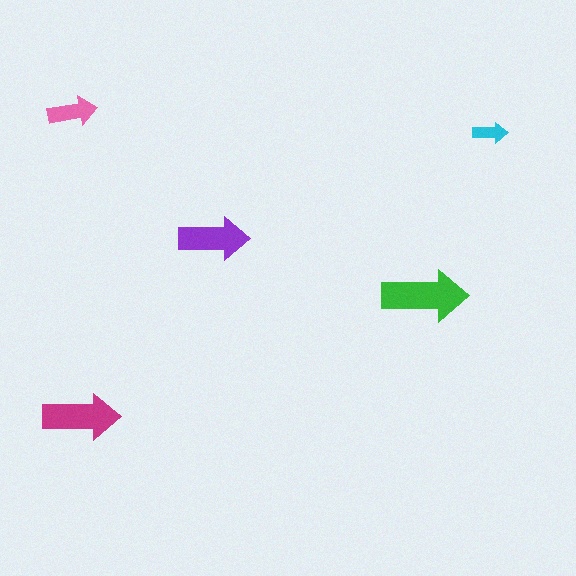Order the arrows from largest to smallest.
the green one, the magenta one, the purple one, the pink one, the cyan one.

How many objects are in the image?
There are 5 objects in the image.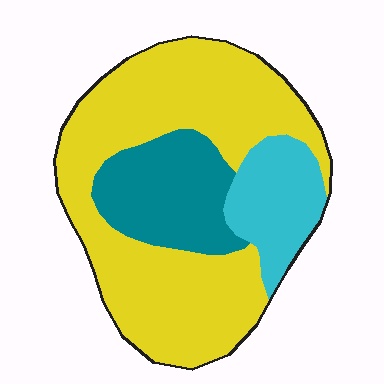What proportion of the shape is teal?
Teal takes up about one fifth (1/5) of the shape.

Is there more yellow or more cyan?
Yellow.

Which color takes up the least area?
Cyan, at roughly 15%.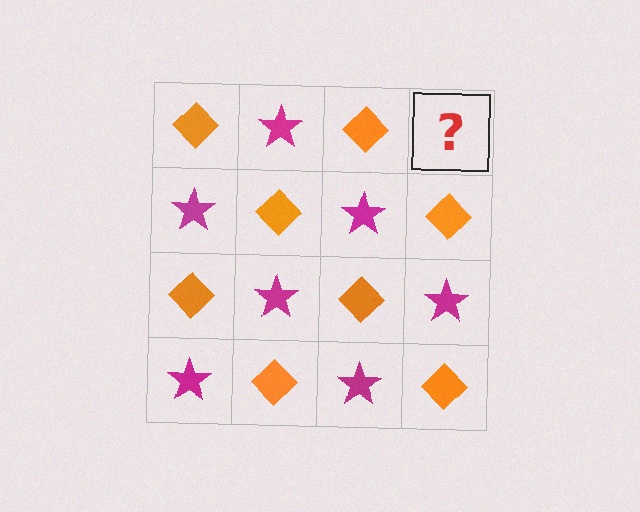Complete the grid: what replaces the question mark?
The question mark should be replaced with a magenta star.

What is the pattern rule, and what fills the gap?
The rule is that it alternates orange diamond and magenta star in a checkerboard pattern. The gap should be filled with a magenta star.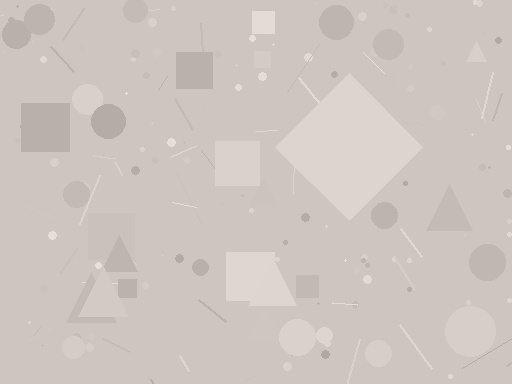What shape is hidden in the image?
A diamond is hidden in the image.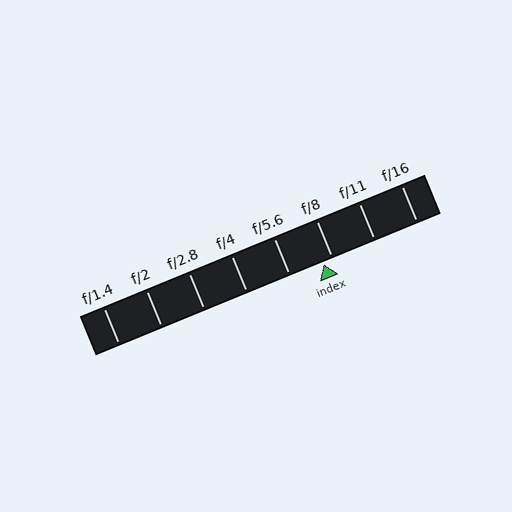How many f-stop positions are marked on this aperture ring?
There are 8 f-stop positions marked.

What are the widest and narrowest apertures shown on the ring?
The widest aperture shown is f/1.4 and the narrowest is f/16.